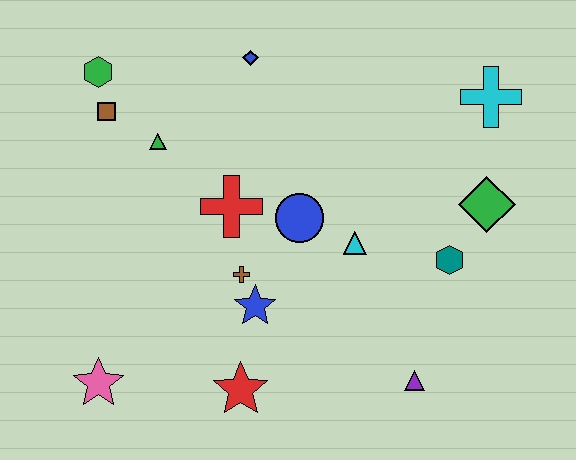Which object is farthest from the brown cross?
The cyan cross is farthest from the brown cross.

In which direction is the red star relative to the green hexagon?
The red star is below the green hexagon.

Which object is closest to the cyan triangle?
The blue circle is closest to the cyan triangle.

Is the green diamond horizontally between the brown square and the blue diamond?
No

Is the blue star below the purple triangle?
No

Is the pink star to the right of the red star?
No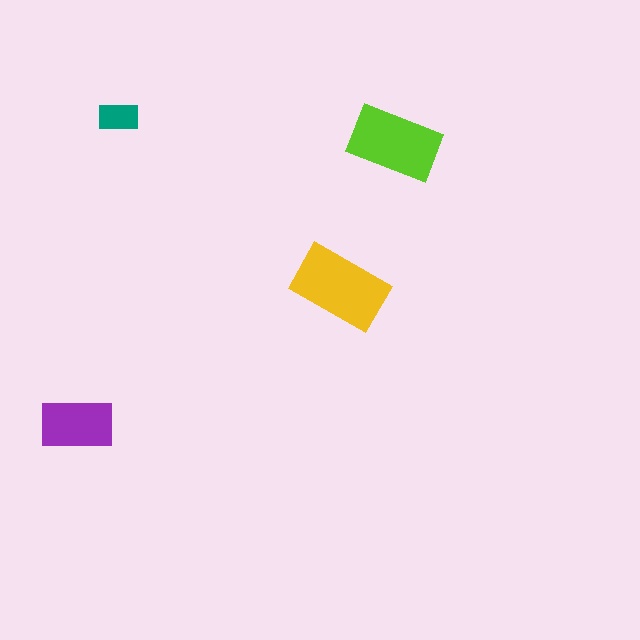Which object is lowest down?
The purple rectangle is bottommost.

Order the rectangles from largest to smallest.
the yellow one, the lime one, the purple one, the teal one.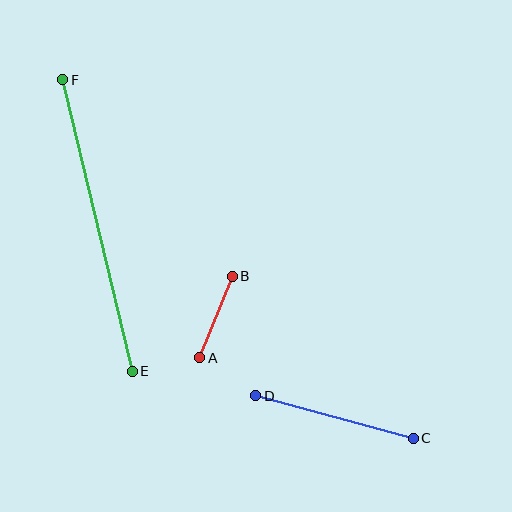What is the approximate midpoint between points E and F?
The midpoint is at approximately (97, 225) pixels.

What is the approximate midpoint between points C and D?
The midpoint is at approximately (335, 417) pixels.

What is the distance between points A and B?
The distance is approximately 88 pixels.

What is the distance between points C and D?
The distance is approximately 163 pixels.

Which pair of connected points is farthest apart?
Points E and F are farthest apart.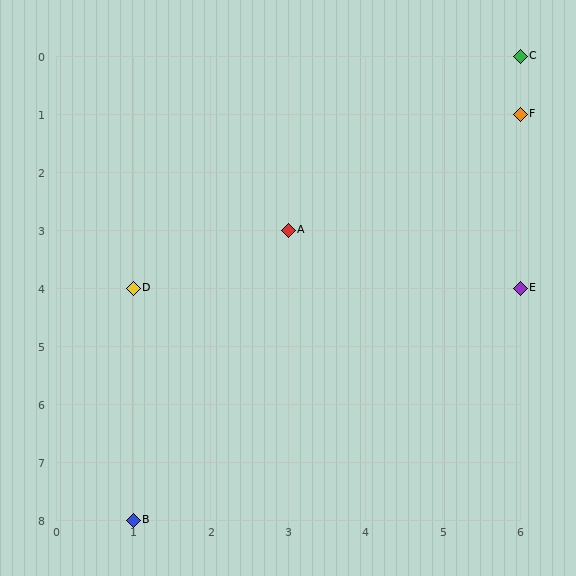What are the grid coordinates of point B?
Point B is at grid coordinates (1, 8).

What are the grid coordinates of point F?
Point F is at grid coordinates (6, 1).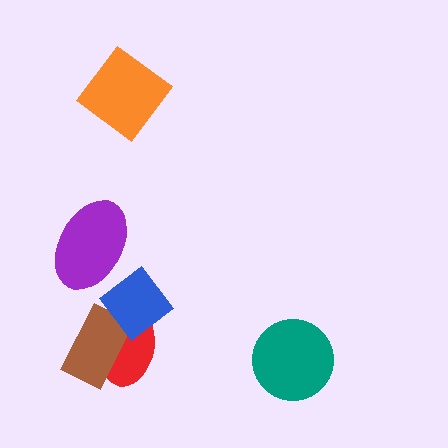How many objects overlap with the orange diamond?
0 objects overlap with the orange diamond.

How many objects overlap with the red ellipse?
2 objects overlap with the red ellipse.